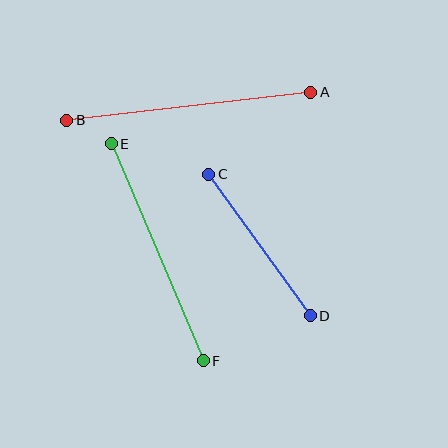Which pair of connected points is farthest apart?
Points A and B are farthest apart.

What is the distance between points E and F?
The distance is approximately 236 pixels.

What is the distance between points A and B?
The distance is approximately 245 pixels.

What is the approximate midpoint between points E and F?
The midpoint is at approximately (157, 252) pixels.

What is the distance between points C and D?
The distance is approximately 174 pixels.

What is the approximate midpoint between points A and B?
The midpoint is at approximately (189, 106) pixels.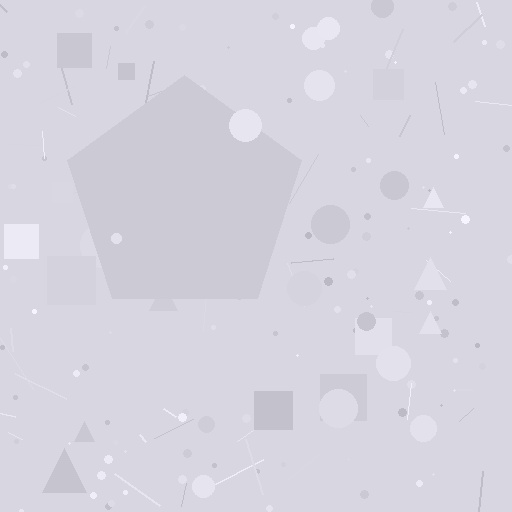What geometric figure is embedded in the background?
A pentagon is embedded in the background.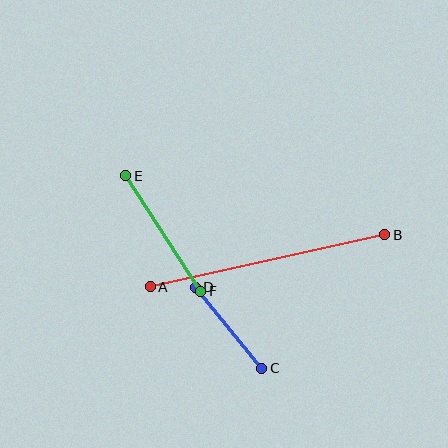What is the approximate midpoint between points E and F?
The midpoint is at approximately (163, 234) pixels.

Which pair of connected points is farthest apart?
Points A and B are farthest apart.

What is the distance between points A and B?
The distance is approximately 240 pixels.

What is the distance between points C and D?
The distance is approximately 105 pixels.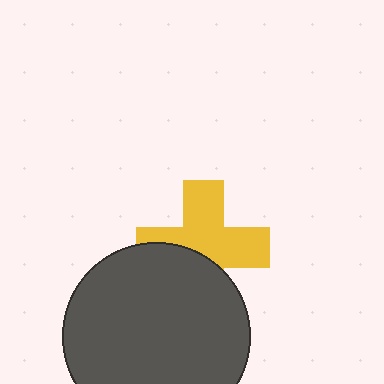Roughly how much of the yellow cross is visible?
About half of it is visible (roughly 61%).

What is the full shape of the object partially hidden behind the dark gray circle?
The partially hidden object is a yellow cross.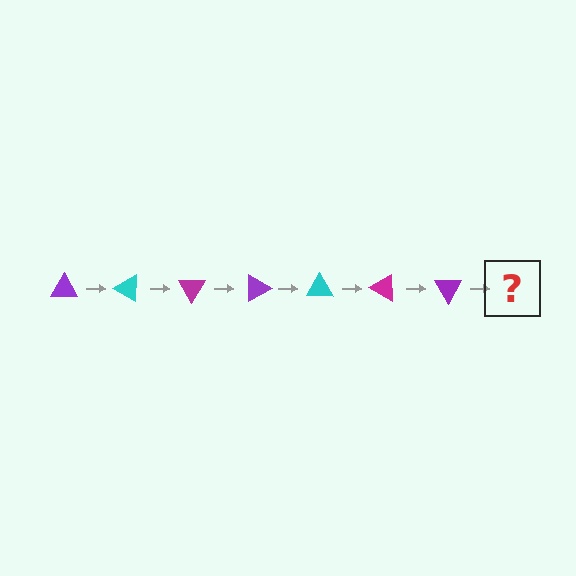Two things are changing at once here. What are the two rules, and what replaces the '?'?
The two rules are that it rotates 30 degrees each step and the color cycles through purple, cyan, and magenta. The '?' should be a cyan triangle, rotated 210 degrees from the start.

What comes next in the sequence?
The next element should be a cyan triangle, rotated 210 degrees from the start.